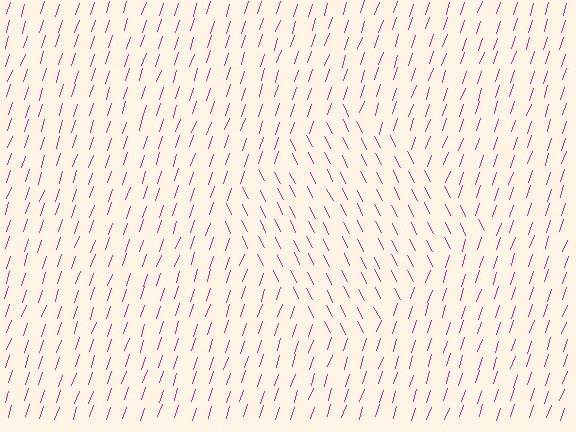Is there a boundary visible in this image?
Yes, there is a texture boundary formed by a change in line orientation.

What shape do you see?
I see a diamond.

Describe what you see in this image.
The image is filled with small magenta line segments. A diamond region in the image has lines oriented differently from the surrounding lines, creating a visible texture boundary.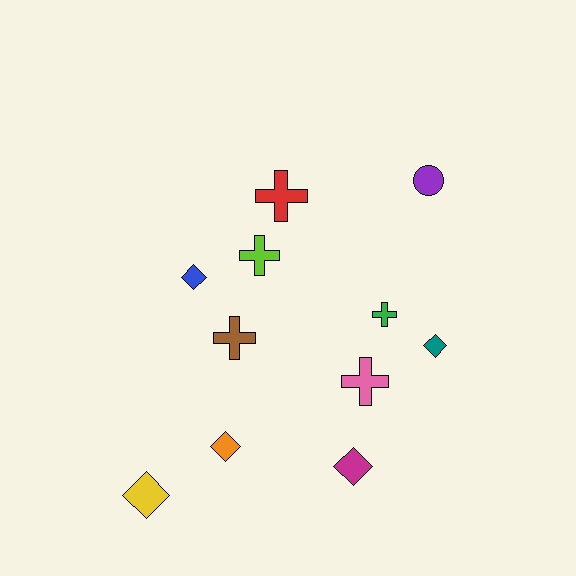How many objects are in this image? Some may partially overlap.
There are 11 objects.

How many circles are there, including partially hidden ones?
There is 1 circle.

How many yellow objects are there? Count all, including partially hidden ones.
There is 1 yellow object.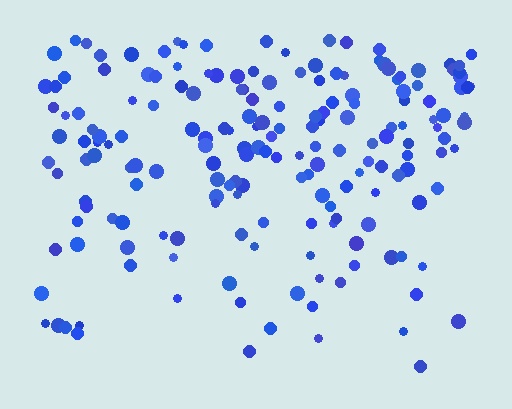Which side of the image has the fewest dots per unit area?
The bottom.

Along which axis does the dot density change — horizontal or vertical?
Vertical.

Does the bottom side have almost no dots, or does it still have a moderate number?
Still a moderate number, just noticeably fewer than the top.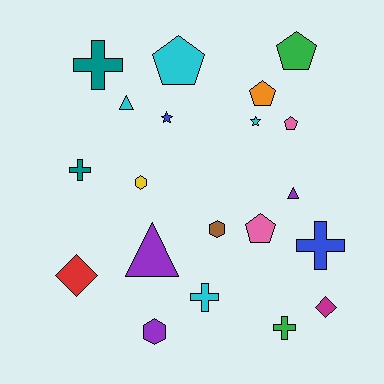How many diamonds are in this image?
There are 2 diamonds.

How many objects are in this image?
There are 20 objects.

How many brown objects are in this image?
There is 1 brown object.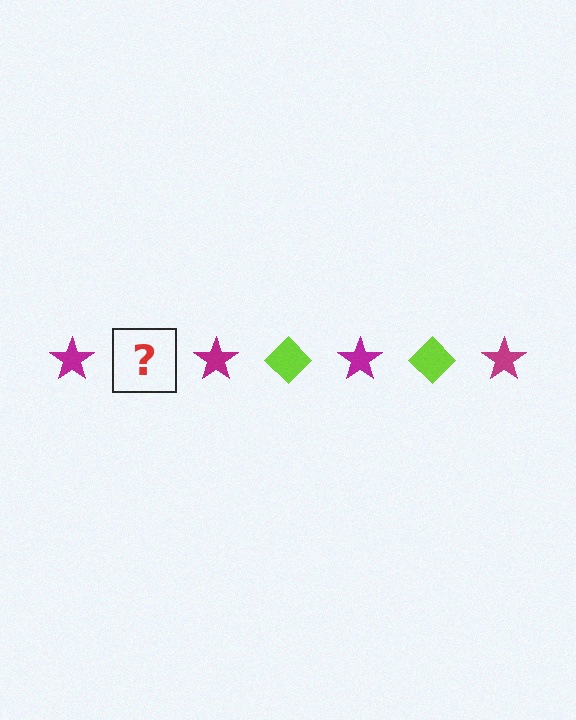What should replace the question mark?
The question mark should be replaced with a lime diamond.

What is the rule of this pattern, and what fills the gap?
The rule is that the pattern alternates between magenta star and lime diamond. The gap should be filled with a lime diamond.